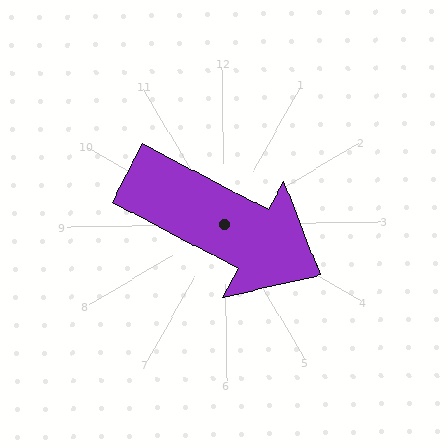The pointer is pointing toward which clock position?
Roughly 4 o'clock.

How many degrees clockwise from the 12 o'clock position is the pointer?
Approximately 119 degrees.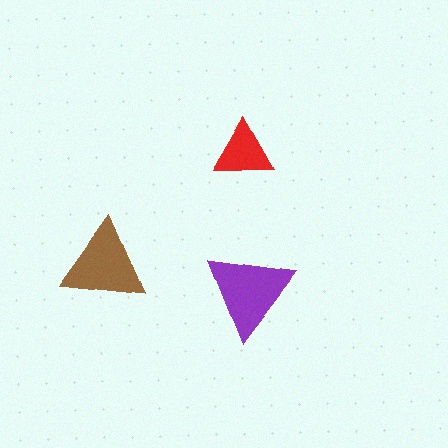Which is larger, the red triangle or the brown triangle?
The brown one.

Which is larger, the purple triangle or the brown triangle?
The purple one.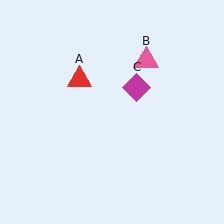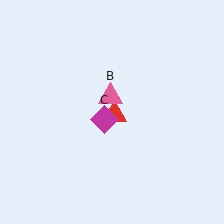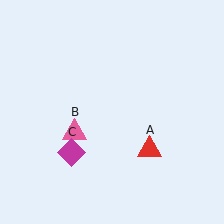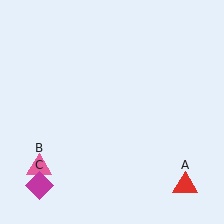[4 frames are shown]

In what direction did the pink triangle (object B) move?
The pink triangle (object B) moved down and to the left.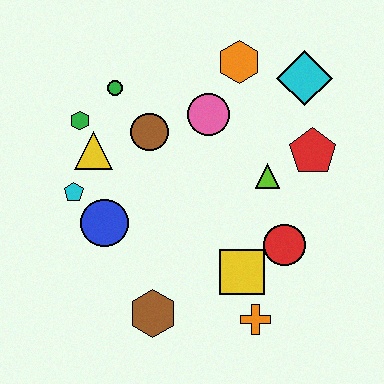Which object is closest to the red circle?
The yellow square is closest to the red circle.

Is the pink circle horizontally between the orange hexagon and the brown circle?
Yes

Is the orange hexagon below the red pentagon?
No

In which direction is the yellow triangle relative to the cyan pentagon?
The yellow triangle is above the cyan pentagon.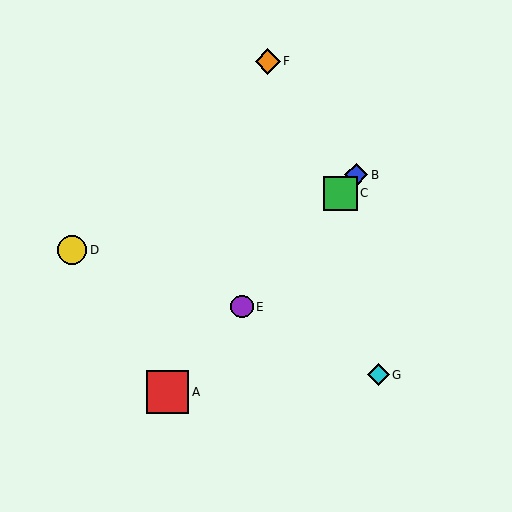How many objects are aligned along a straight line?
4 objects (A, B, C, E) are aligned along a straight line.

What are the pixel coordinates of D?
Object D is at (72, 250).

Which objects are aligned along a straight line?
Objects A, B, C, E are aligned along a straight line.